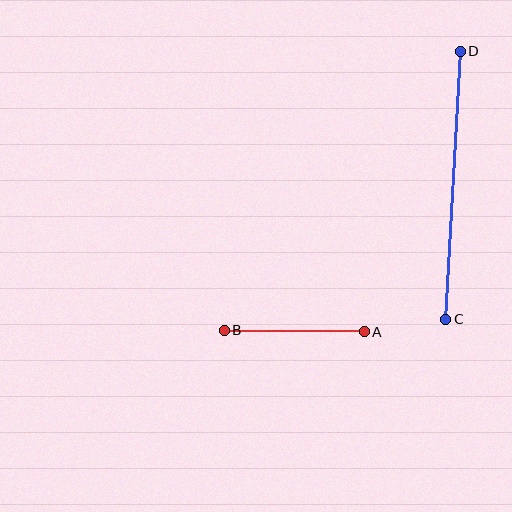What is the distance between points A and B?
The distance is approximately 140 pixels.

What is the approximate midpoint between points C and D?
The midpoint is at approximately (453, 185) pixels.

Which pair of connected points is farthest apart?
Points C and D are farthest apart.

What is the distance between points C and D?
The distance is approximately 269 pixels.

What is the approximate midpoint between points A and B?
The midpoint is at approximately (294, 331) pixels.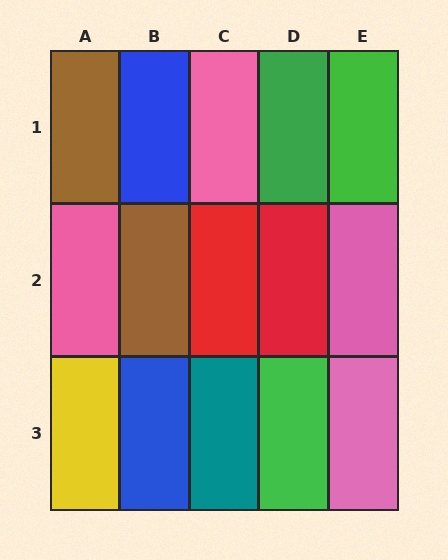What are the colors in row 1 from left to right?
Brown, blue, pink, green, green.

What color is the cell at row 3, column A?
Yellow.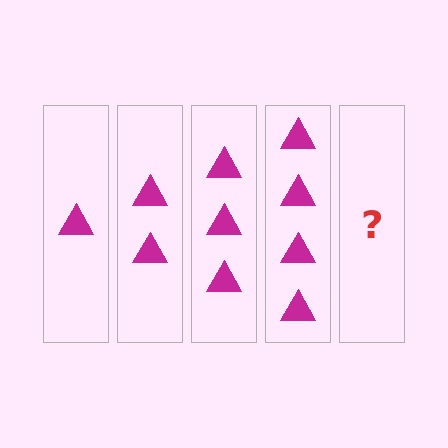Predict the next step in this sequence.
The next step is 5 triangles.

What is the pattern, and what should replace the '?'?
The pattern is that each step adds one more triangle. The '?' should be 5 triangles.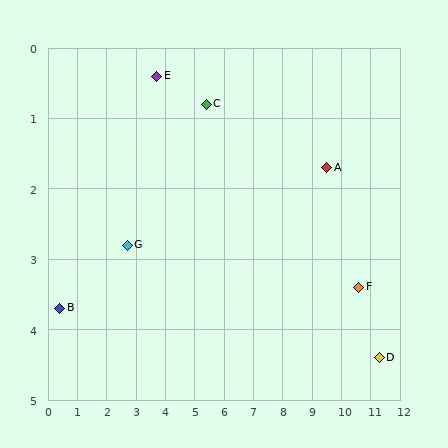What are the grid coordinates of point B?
Point B is at approximately (0.4, 3.7).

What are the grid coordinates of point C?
Point C is at approximately (5.4, 0.8).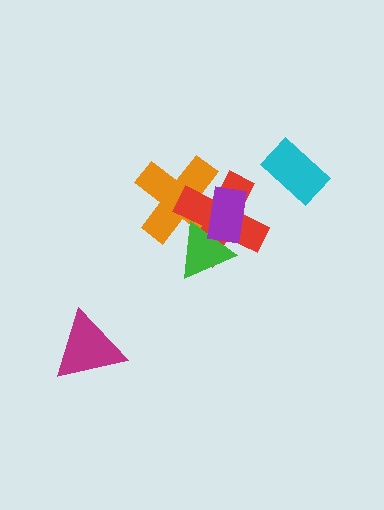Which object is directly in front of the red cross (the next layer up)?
The green triangle is directly in front of the red cross.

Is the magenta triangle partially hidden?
No, no other shape covers it.